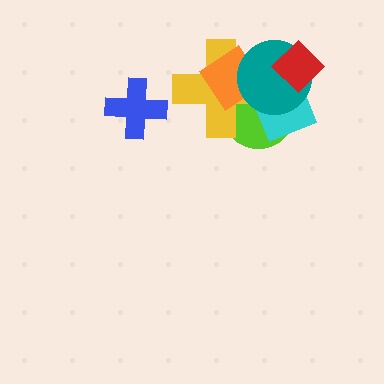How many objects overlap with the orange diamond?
3 objects overlap with the orange diamond.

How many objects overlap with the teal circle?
5 objects overlap with the teal circle.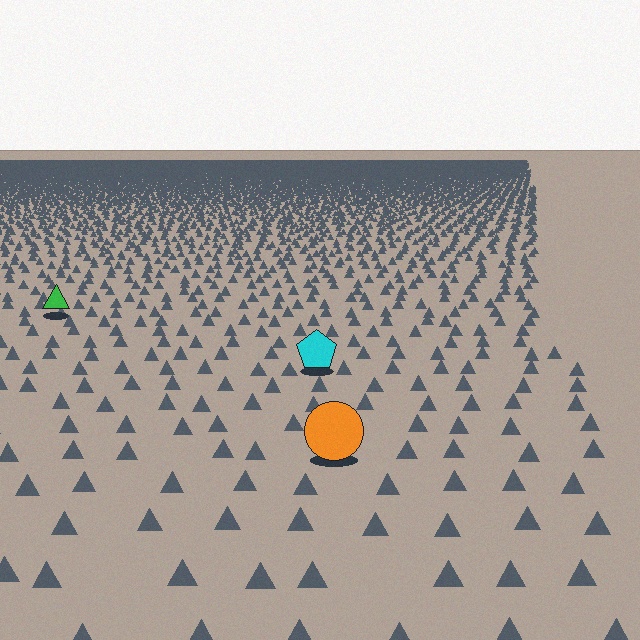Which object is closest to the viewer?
The orange circle is closest. The texture marks near it are larger and more spread out.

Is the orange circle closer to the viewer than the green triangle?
Yes. The orange circle is closer — you can tell from the texture gradient: the ground texture is coarser near it.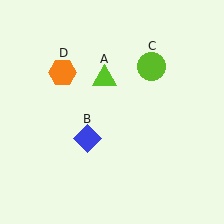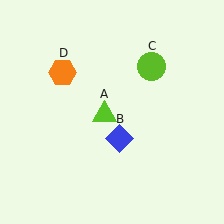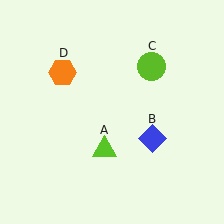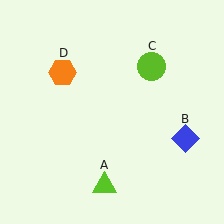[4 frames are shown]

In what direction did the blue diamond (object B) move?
The blue diamond (object B) moved right.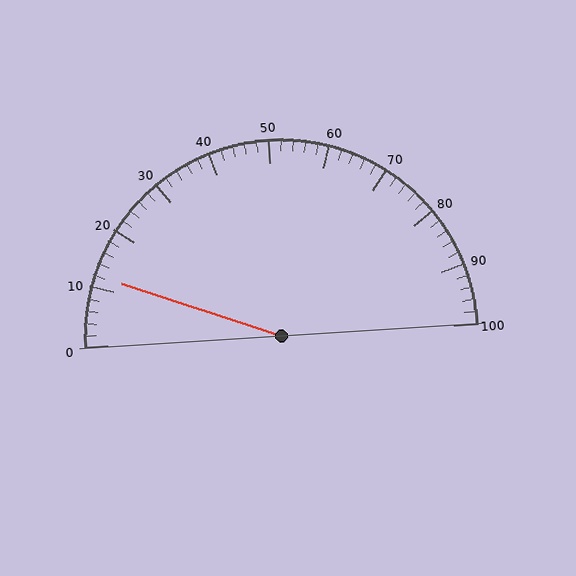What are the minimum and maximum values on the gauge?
The gauge ranges from 0 to 100.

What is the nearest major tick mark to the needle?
The nearest major tick mark is 10.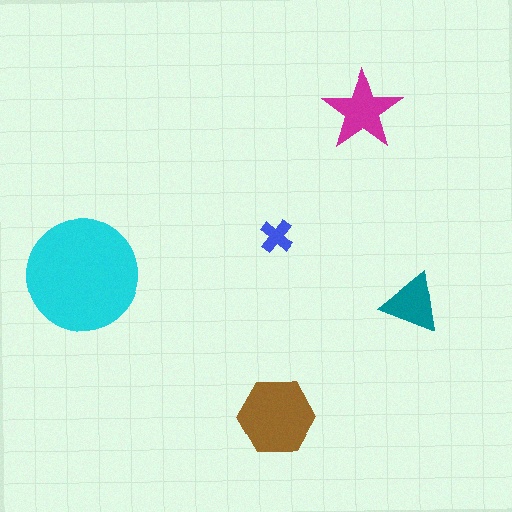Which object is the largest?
The cyan circle.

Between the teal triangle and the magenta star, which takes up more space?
The magenta star.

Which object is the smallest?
The blue cross.